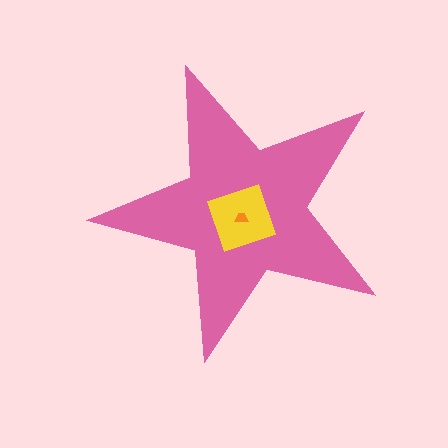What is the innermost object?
The orange trapezoid.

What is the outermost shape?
The pink star.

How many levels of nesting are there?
3.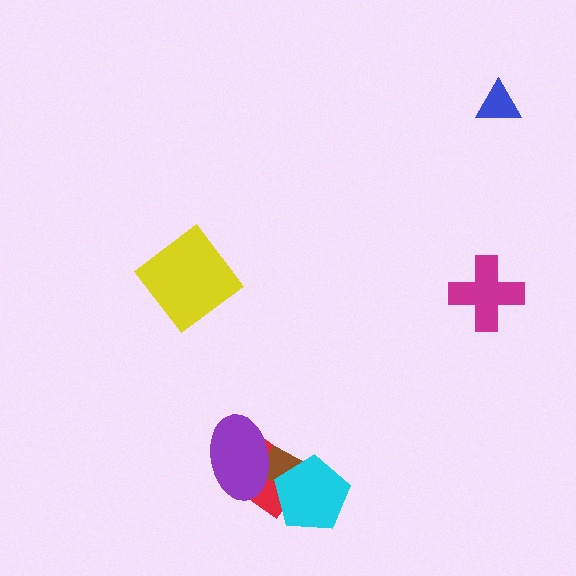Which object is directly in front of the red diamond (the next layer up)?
The brown rectangle is directly in front of the red diamond.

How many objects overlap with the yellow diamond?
0 objects overlap with the yellow diamond.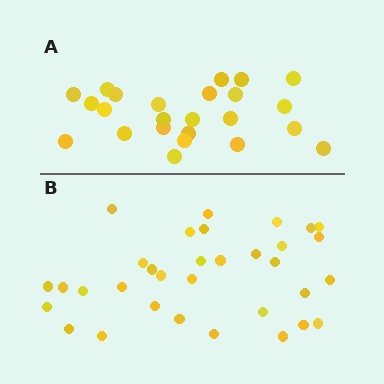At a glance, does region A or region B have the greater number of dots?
Region B (the bottom region) has more dots.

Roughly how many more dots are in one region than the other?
Region B has roughly 8 or so more dots than region A.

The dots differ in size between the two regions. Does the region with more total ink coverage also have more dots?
No. Region A has more total ink coverage because its dots are larger, but region B actually contains more individual dots. Total area can be misleading — the number of items is what matters here.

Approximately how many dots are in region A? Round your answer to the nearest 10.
About 20 dots. (The exact count is 24, which rounds to 20.)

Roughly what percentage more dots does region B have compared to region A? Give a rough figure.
About 40% more.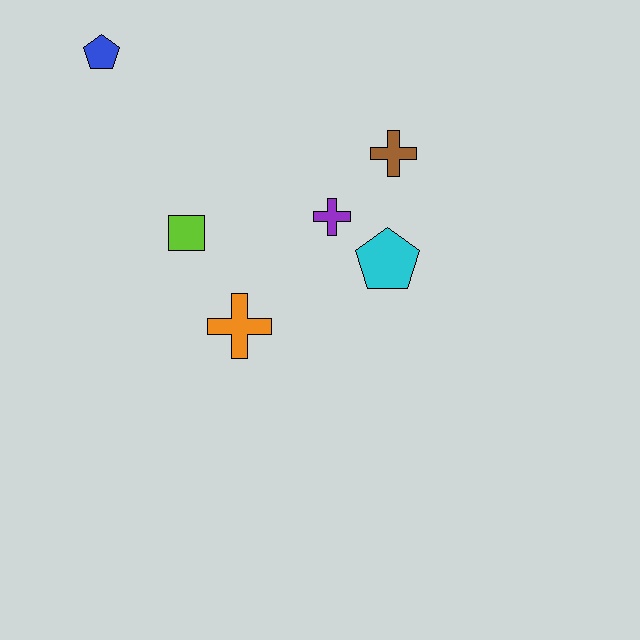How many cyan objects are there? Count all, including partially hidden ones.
There is 1 cyan object.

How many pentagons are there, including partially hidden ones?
There are 2 pentagons.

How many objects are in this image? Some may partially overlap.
There are 6 objects.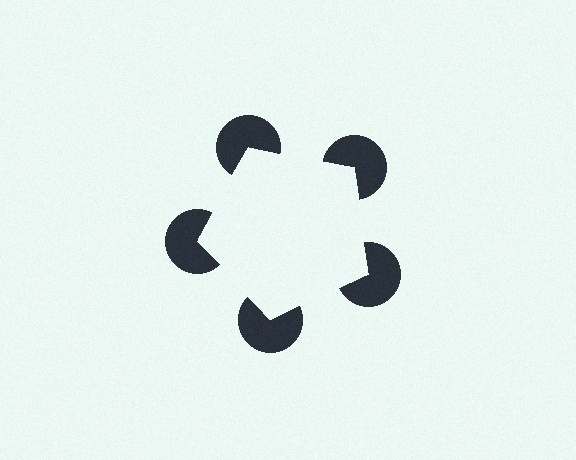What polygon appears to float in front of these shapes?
An illusory pentagon — its edges are inferred from the aligned wedge cuts in the pac-man discs, not physically drawn.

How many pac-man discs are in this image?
There are 5 — one at each vertex of the illusory pentagon.